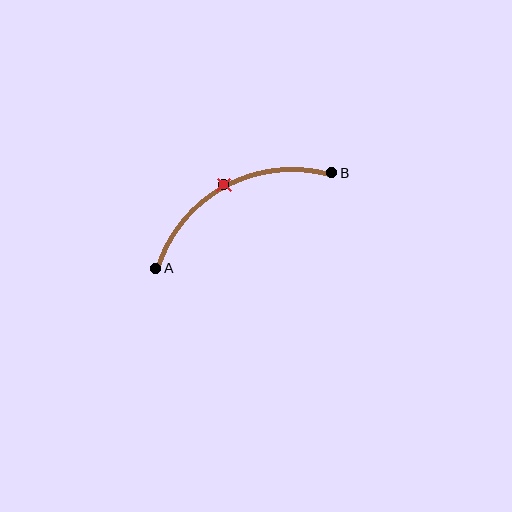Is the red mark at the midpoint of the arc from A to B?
Yes. The red mark lies on the arc at equal arc-length from both A and B — it is the arc midpoint.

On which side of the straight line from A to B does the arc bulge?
The arc bulges above the straight line connecting A and B.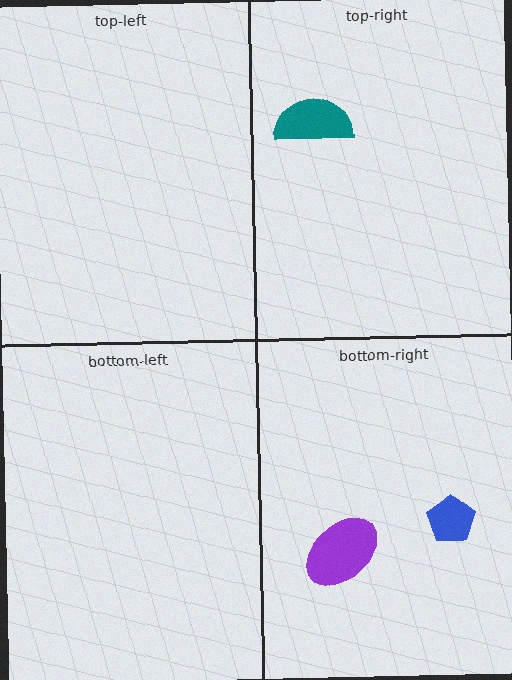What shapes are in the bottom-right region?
The purple ellipse, the blue pentagon.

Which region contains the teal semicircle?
The top-right region.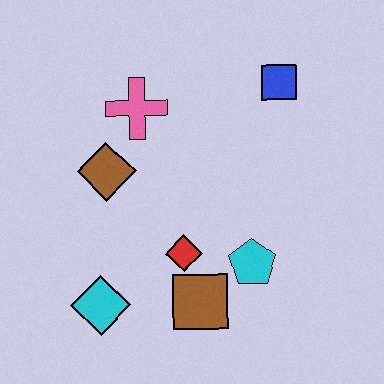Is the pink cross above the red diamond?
Yes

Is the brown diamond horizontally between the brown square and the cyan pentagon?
No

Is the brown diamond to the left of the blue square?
Yes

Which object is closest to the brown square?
The red diamond is closest to the brown square.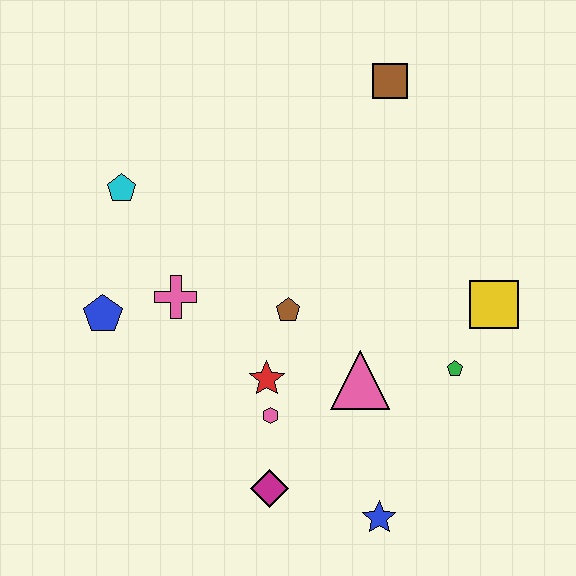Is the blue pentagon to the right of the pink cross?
No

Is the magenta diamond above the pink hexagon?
No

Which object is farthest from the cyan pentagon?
The blue star is farthest from the cyan pentagon.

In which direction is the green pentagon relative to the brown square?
The green pentagon is below the brown square.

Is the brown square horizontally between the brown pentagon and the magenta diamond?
No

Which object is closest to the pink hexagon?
The red star is closest to the pink hexagon.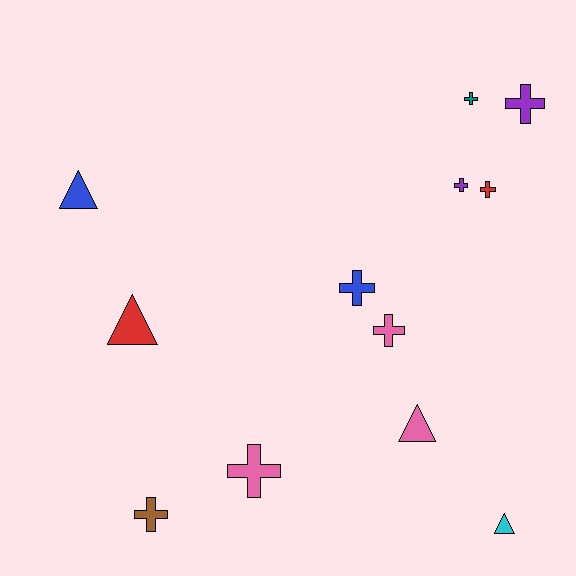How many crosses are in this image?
There are 8 crosses.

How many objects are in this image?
There are 12 objects.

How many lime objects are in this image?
There are no lime objects.